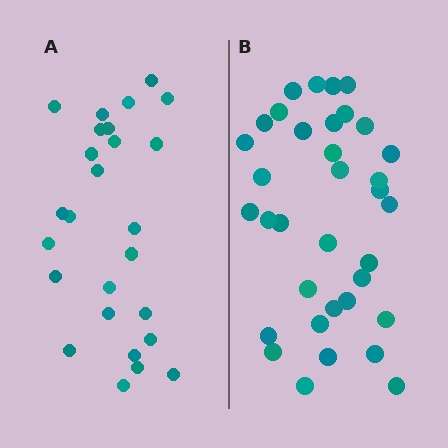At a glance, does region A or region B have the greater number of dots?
Region B (the right region) has more dots.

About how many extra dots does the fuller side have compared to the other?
Region B has roughly 8 or so more dots than region A.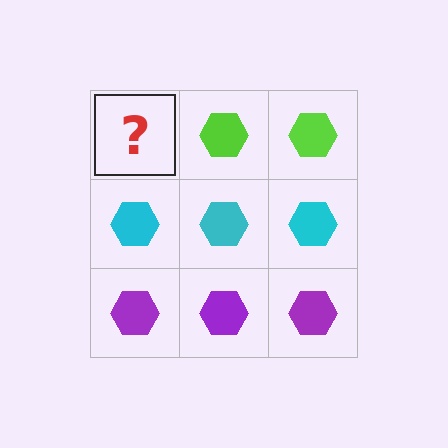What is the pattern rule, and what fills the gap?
The rule is that each row has a consistent color. The gap should be filled with a lime hexagon.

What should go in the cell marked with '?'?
The missing cell should contain a lime hexagon.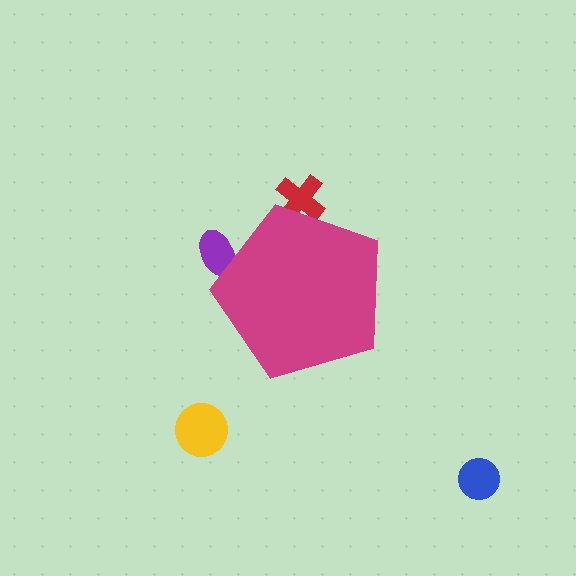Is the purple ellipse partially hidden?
Yes, the purple ellipse is partially hidden behind the magenta pentagon.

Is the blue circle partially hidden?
No, the blue circle is fully visible.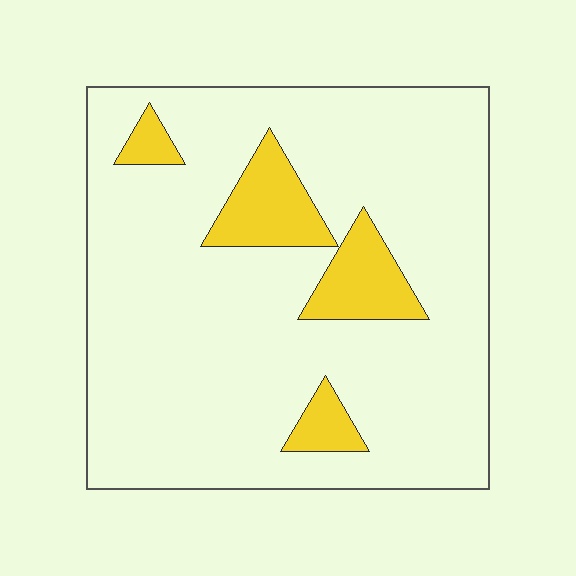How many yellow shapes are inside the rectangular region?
4.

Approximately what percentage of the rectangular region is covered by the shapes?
Approximately 15%.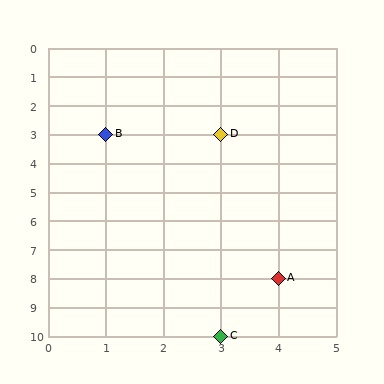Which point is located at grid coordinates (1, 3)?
Point B is at (1, 3).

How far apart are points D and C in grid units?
Points D and C are 7 rows apart.